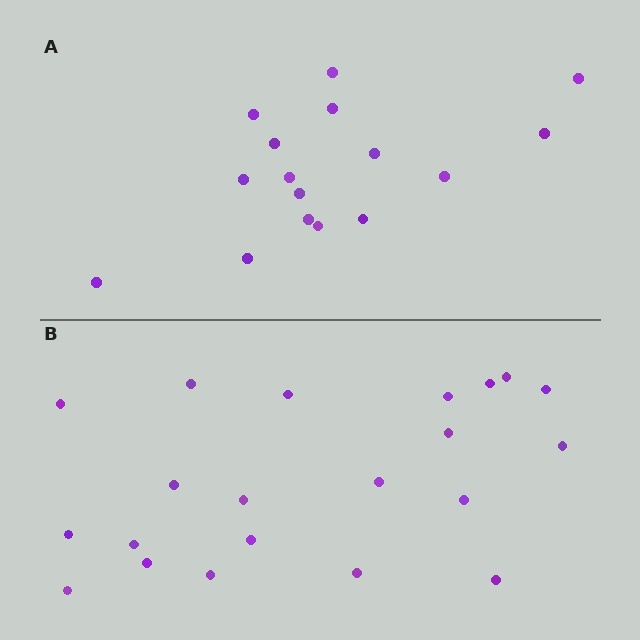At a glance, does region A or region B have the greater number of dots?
Region B (the bottom region) has more dots.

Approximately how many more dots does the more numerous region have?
Region B has about 5 more dots than region A.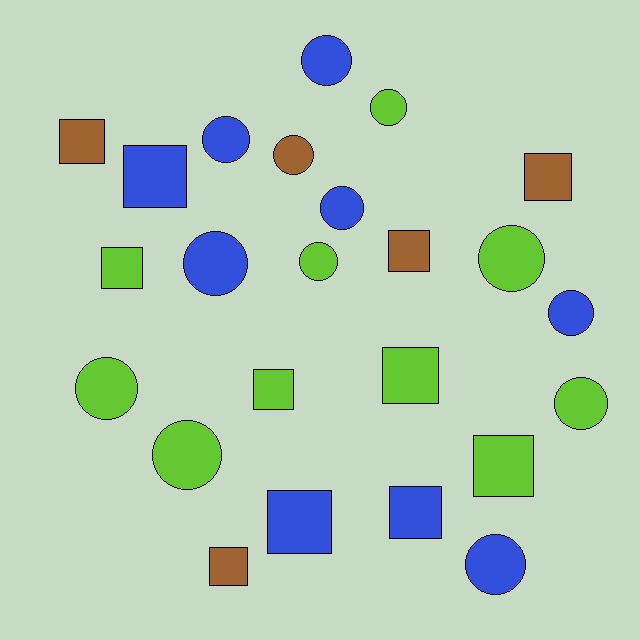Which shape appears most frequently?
Circle, with 13 objects.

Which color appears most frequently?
Lime, with 10 objects.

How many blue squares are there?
There are 3 blue squares.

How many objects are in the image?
There are 24 objects.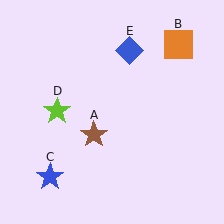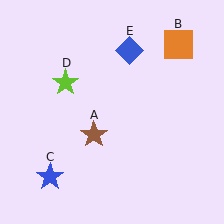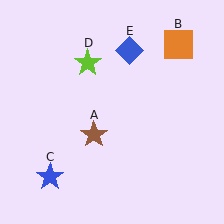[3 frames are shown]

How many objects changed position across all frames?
1 object changed position: lime star (object D).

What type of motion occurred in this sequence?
The lime star (object D) rotated clockwise around the center of the scene.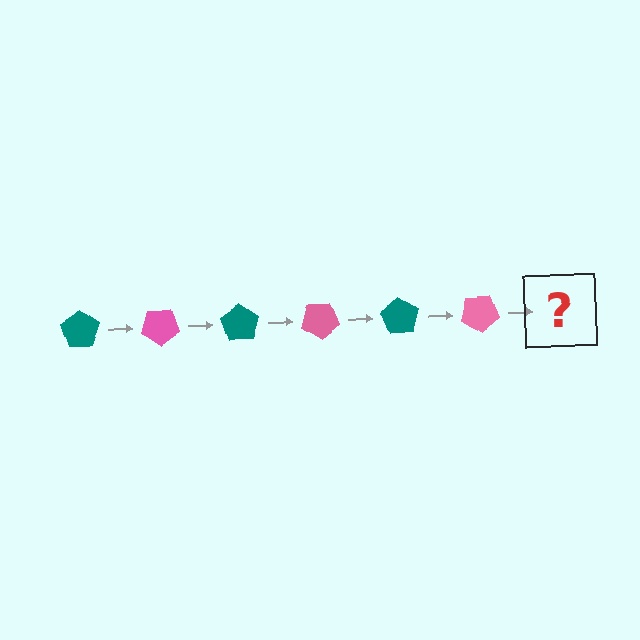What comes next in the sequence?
The next element should be a teal pentagon, rotated 210 degrees from the start.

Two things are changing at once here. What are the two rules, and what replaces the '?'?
The two rules are that it rotates 35 degrees each step and the color cycles through teal and pink. The '?' should be a teal pentagon, rotated 210 degrees from the start.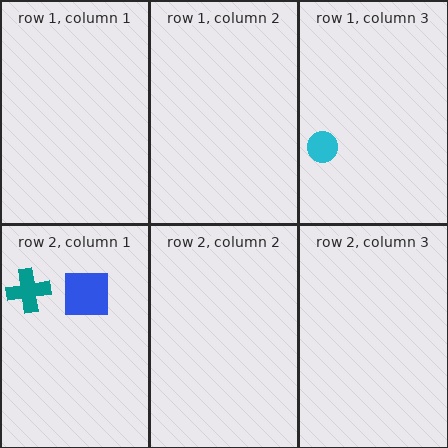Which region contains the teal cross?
The row 2, column 1 region.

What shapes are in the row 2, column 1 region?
The teal cross, the blue square.